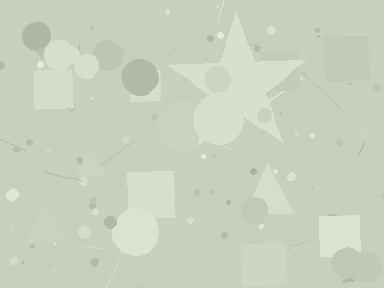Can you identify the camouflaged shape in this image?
The camouflaged shape is a star.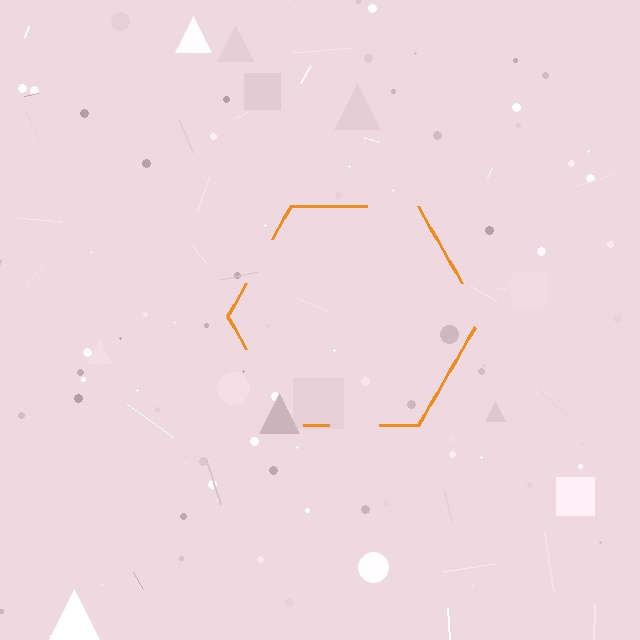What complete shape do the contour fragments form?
The contour fragments form a hexagon.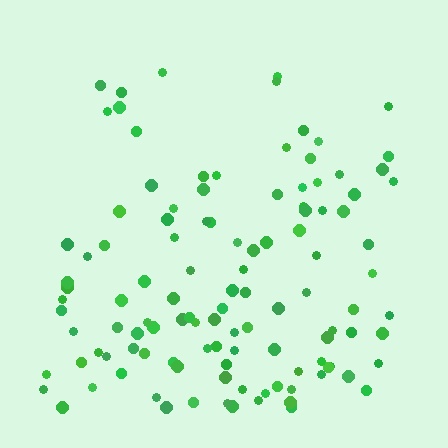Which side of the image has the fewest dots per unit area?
The top.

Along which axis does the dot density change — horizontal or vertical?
Vertical.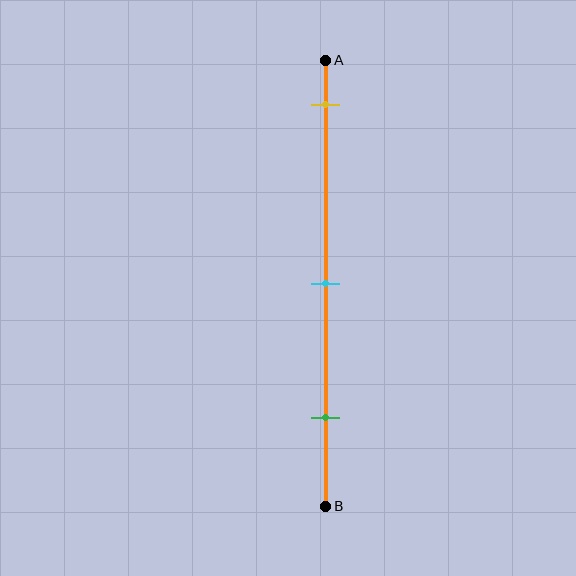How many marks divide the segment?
There are 3 marks dividing the segment.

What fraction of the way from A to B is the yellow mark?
The yellow mark is approximately 10% (0.1) of the way from A to B.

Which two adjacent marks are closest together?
The cyan and green marks are the closest adjacent pair.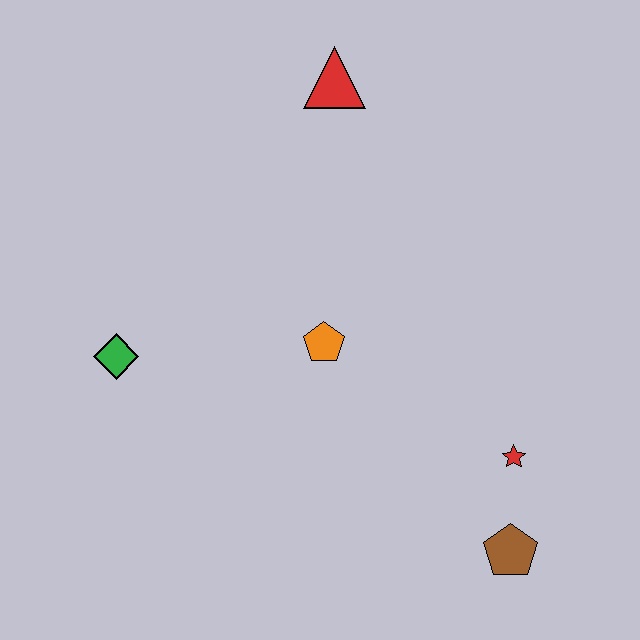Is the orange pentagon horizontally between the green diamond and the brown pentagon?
Yes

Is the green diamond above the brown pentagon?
Yes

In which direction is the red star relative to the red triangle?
The red star is below the red triangle.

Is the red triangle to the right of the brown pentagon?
No